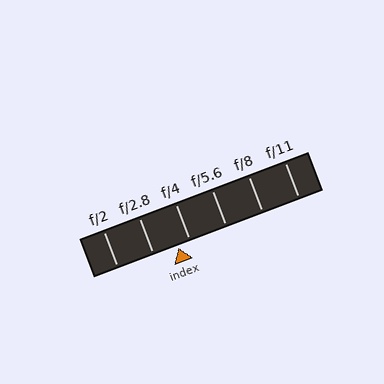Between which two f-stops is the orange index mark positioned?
The index mark is between f/2.8 and f/4.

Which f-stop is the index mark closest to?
The index mark is closest to f/4.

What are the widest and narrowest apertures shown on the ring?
The widest aperture shown is f/2 and the narrowest is f/11.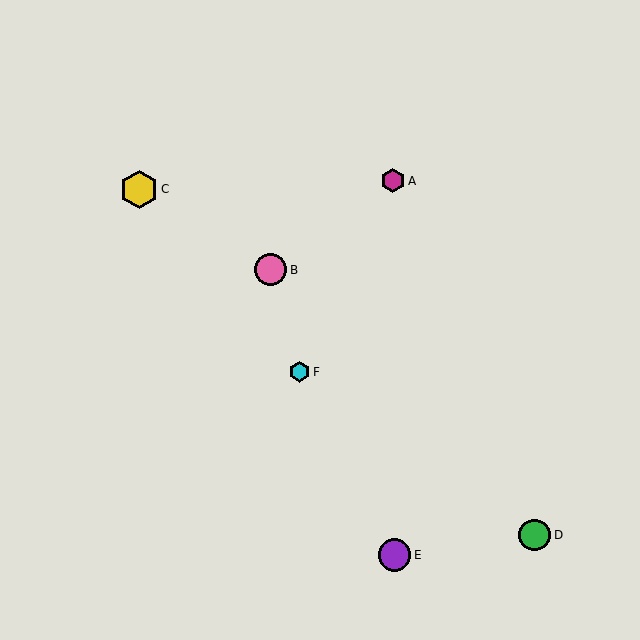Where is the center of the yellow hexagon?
The center of the yellow hexagon is at (139, 189).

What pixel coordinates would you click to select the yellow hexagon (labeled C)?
Click at (139, 189) to select the yellow hexagon C.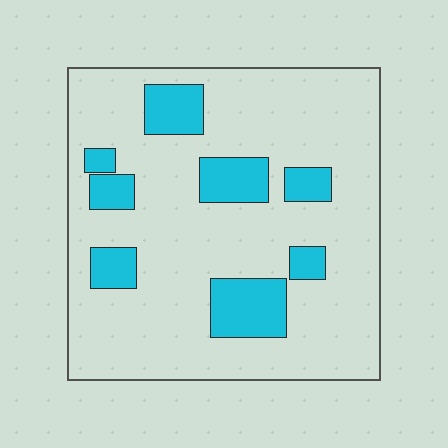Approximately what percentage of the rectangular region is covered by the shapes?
Approximately 20%.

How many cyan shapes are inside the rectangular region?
8.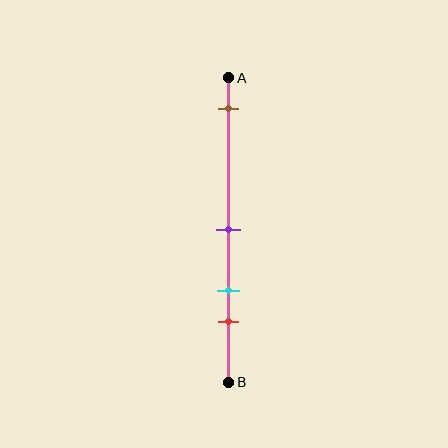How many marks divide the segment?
There are 4 marks dividing the segment.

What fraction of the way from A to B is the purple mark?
The purple mark is approximately 50% (0.5) of the way from A to B.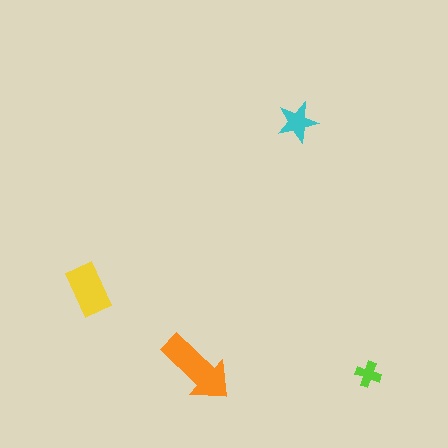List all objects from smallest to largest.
The lime cross, the cyan star, the yellow rectangle, the orange arrow.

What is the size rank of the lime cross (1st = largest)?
4th.